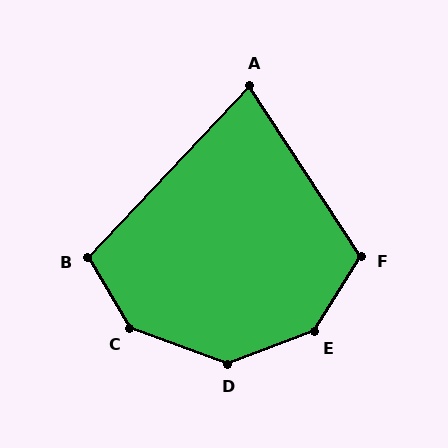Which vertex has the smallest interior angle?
A, at approximately 76 degrees.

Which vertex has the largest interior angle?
E, at approximately 143 degrees.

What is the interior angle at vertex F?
Approximately 115 degrees (obtuse).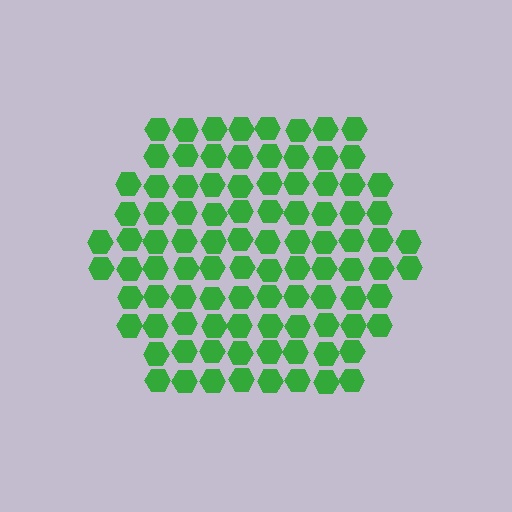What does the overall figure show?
The overall figure shows a hexagon.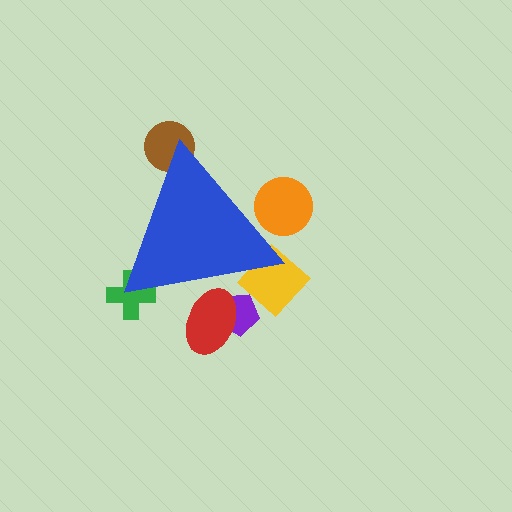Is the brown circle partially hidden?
Yes, the brown circle is partially hidden behind the blue triangle.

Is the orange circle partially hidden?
Yes, the orange circle is partially hidden behind the blue triangle.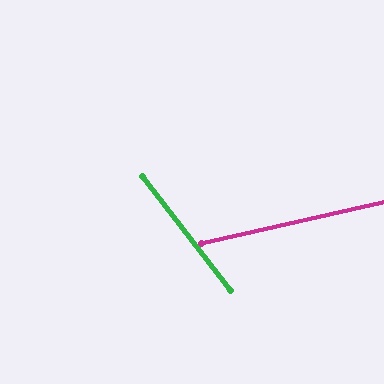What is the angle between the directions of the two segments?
Approximately 65 degrees.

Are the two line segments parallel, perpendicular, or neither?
Neither parallel nor perpendicular — they differ by about 65°.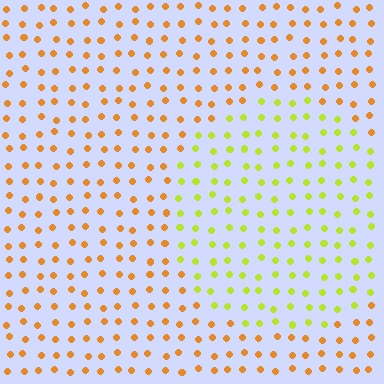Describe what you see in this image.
The image is filled with small orange elements in a uniform arrangement. A circle-shaped region is visible where the elements are tinted to a slightly different hue, forming a subtle color boundary.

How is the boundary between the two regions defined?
The boundary is defined purely by a slight shift in hue (about 45 degrees). Spacing, size, and orientation are identical on both sides.